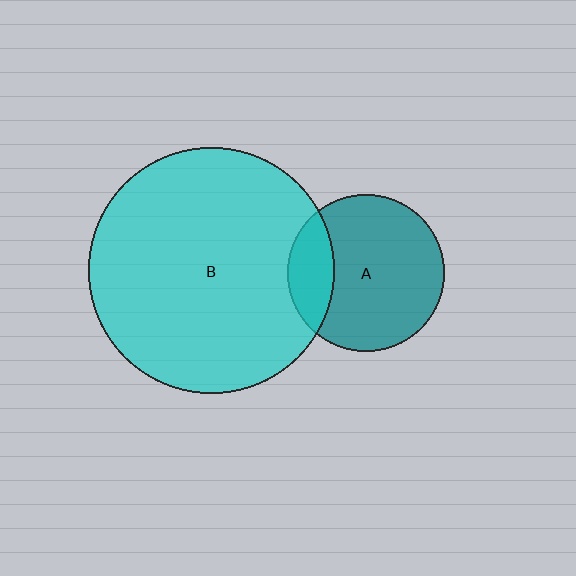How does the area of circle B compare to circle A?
Approximately 2.5 times.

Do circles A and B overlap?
Yes.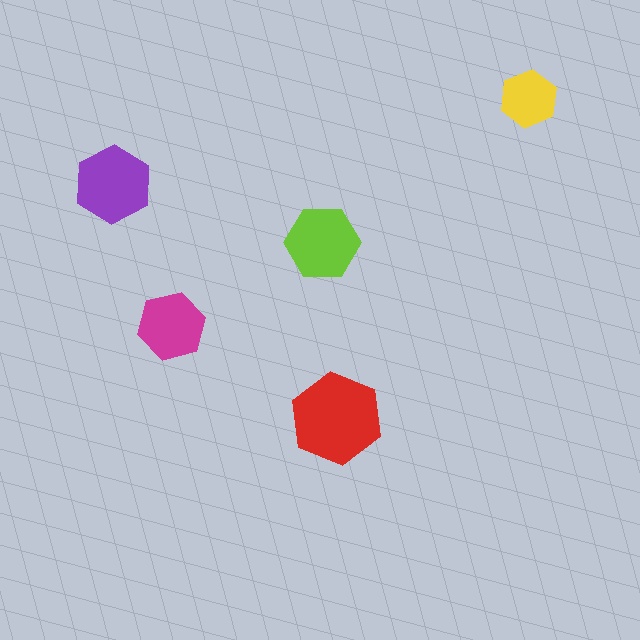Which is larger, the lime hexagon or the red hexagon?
The red one.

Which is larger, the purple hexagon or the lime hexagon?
The purple one.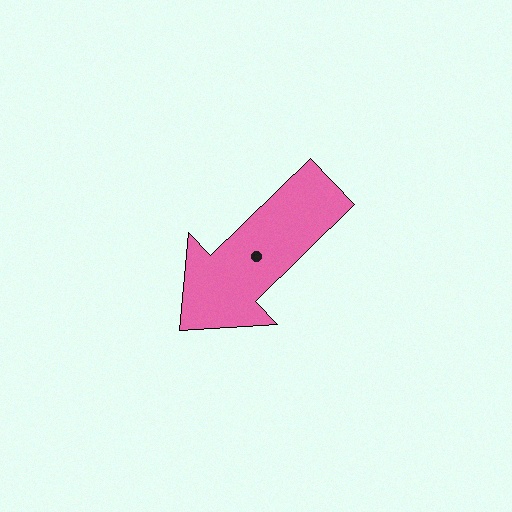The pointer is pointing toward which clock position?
Roughly 8 o'clock.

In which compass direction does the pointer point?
Southwest.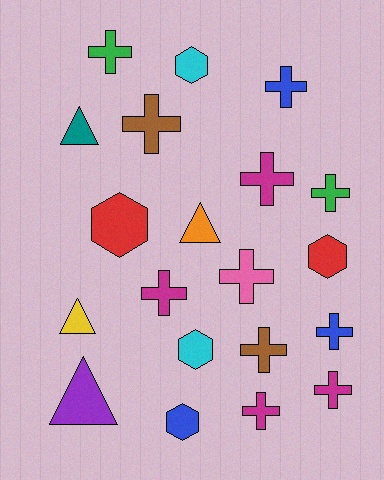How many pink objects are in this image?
There is 1 pink object.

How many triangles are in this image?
There are 4 triangles.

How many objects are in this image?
There are 20 objects.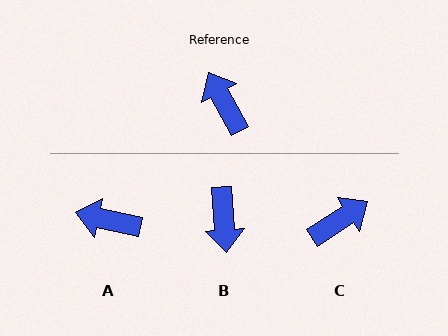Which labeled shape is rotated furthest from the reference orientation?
B, about 156 degrees away.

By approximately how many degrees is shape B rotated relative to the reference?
Approximately 156 degrees counter-clockwise.